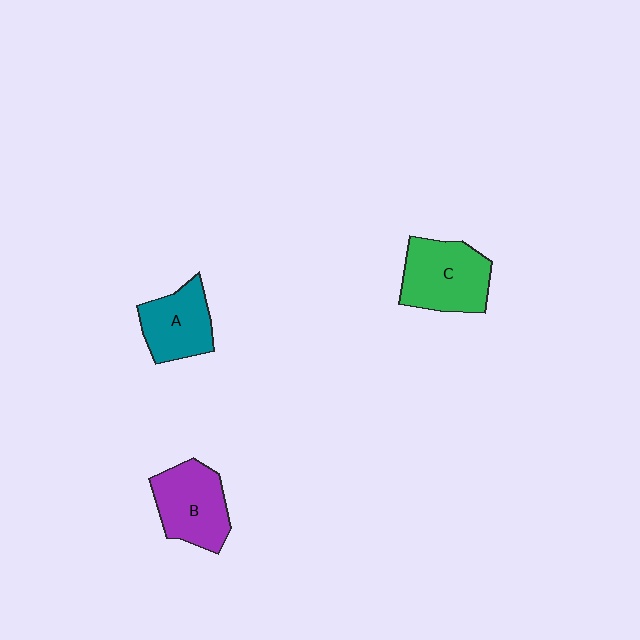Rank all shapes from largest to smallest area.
From largest to smallest: C (green), B (purple), A (teal).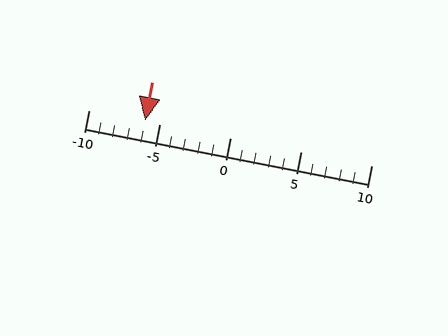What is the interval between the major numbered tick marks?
The major tick marks are spaced 5 units apart.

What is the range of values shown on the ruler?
The ruler shows values from -10 to 10.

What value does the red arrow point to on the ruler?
The red arrow points to approximately -6.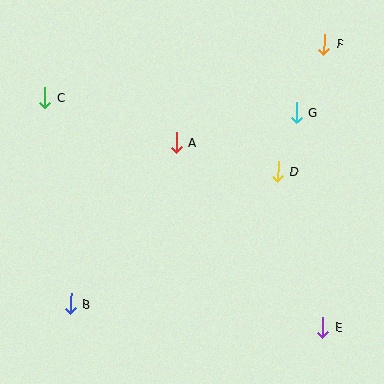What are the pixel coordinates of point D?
Point D is at (278, 172).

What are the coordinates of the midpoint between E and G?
The midpoint between E and G is at (309, 220).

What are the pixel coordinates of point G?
Point G is at (296, 113).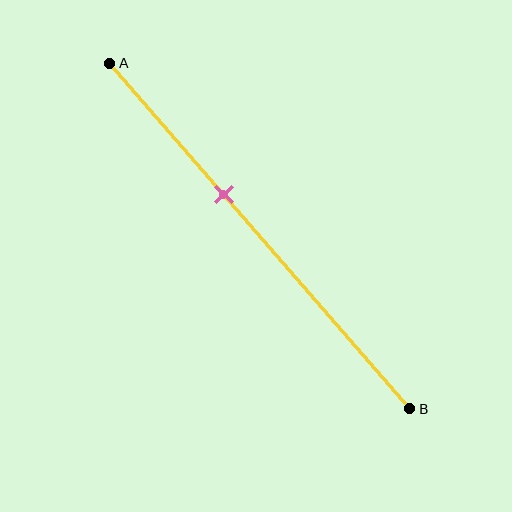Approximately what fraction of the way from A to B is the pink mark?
The pink mark is approximately 40% of the way from A to B.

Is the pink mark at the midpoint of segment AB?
No, the mark is at about 40% from A, not at the 50% midpoint.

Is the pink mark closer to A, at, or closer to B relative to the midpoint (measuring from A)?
The pink mark is closer to point A than the midpoint of segment AB.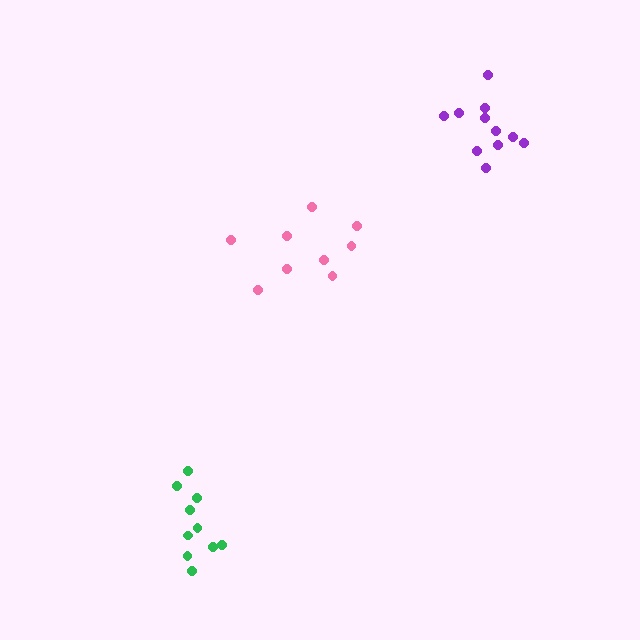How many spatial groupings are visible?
There are 3 spatial groupings.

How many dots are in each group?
Group 1: 11 dots, Group 2: 9 dots, Group 3: 10 dots (30 total).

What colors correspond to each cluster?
The clusters are colored: purple, pink, green.